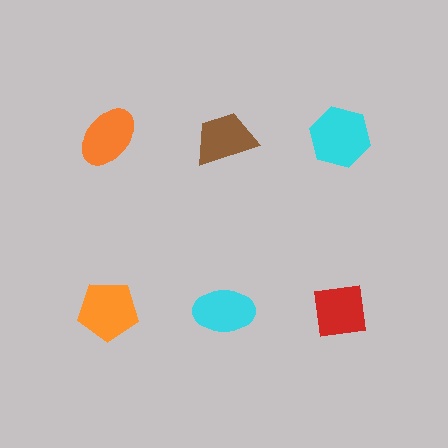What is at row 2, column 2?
A cyan ellipse.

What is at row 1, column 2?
A brown trapezoid.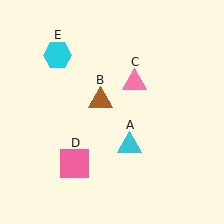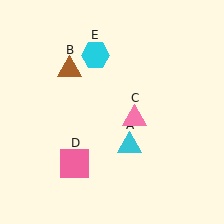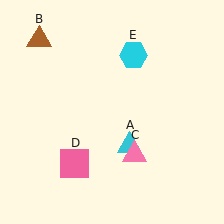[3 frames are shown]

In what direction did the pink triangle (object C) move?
The pink triangle (object C) moved down.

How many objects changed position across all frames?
3 objects changed position: brown triangle (object B), pink triangle (object C), cyan hexagon (object E).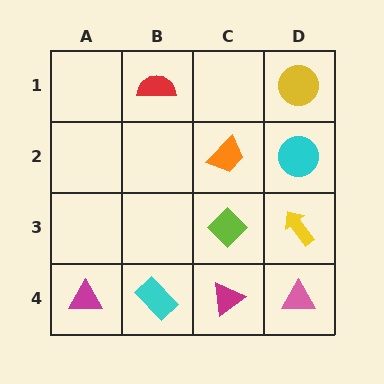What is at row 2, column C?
An orange trapezoid.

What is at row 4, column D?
A pink triangle.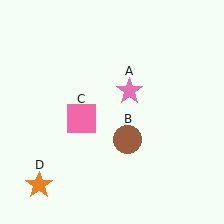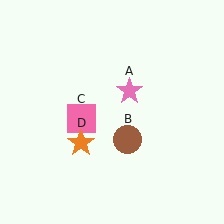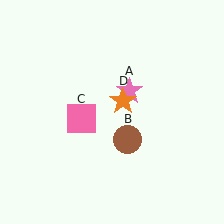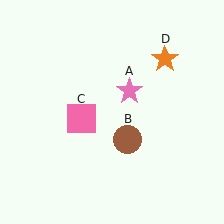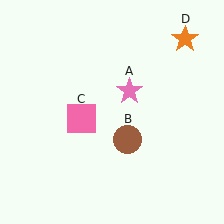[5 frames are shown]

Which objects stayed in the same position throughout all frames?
Pink star (object A) and brown circle (object B) and pink square (object C) remained stationary.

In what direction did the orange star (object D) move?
The orange star (object D) moved up and to the right.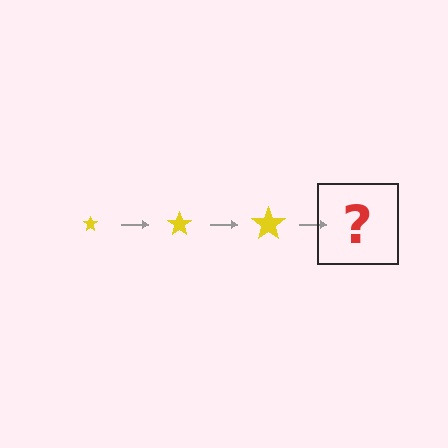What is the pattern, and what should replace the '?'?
The pattern is that the star gets progressively larger each step. The '?' should be a yellow star, larger than the previous one.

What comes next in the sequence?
The next element should be a yellow star, larger than the previous one.